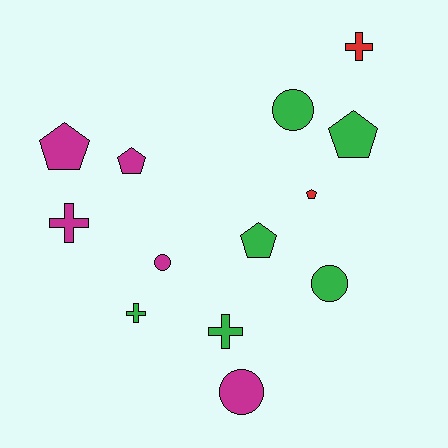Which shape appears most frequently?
Pentagon, with 5 objects.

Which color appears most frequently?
Green, with 6 objects.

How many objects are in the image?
There are 13 objects.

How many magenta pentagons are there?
There are 2 magenta pentagons.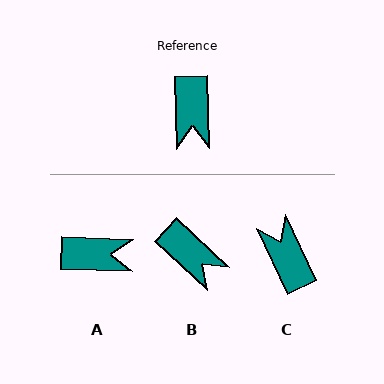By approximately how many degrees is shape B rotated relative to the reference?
Approximately 45 degrees counter-clockwise.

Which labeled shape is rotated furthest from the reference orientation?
C, about 156 degrees away.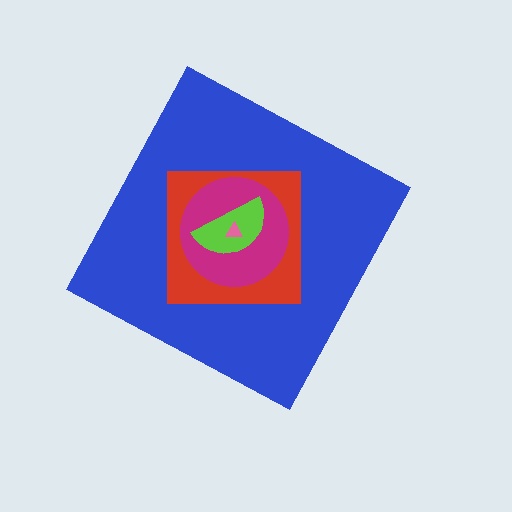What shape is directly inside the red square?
The magenta circle.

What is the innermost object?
The pink triangle.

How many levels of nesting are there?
5.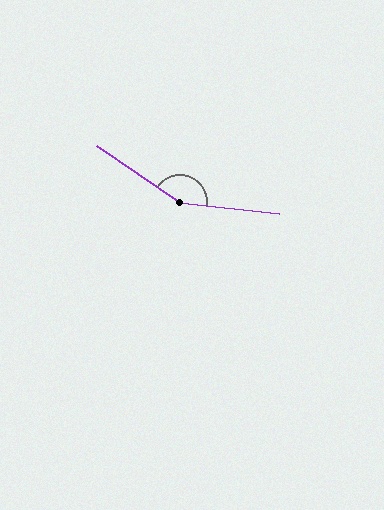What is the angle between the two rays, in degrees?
Approximately 152 degrees.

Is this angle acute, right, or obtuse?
It is obtuse.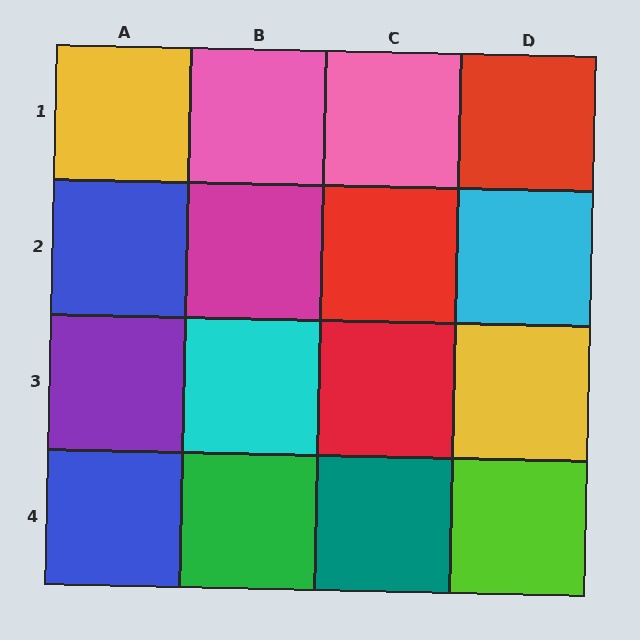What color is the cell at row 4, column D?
Lime.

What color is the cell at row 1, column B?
Pink.